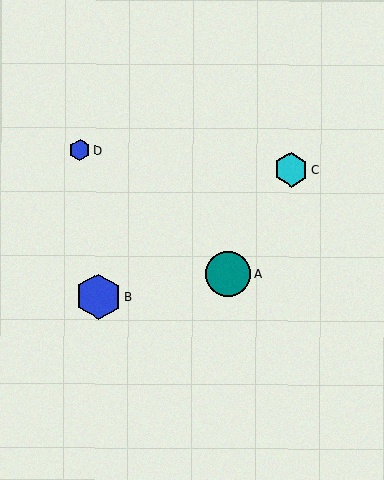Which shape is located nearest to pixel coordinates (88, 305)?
The blue hexagon (labeled B) at (98, 297) is nearest to that location.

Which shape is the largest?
The blue hexagon (labeled B) is the largest.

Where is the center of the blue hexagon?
The center of the blue hexagon is at (80, 151).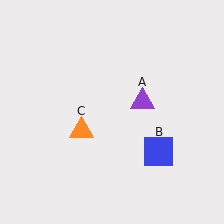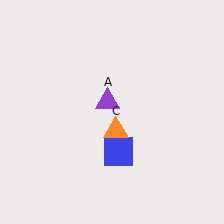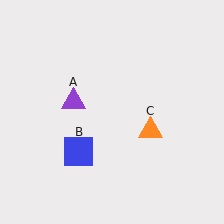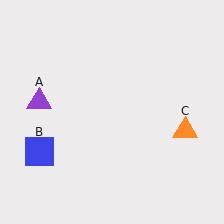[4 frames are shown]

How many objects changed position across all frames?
3 objects changed position: purple triangle (object A), blue square (object B), orange triangle (object C).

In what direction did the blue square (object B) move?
The blue square (object B) moved left.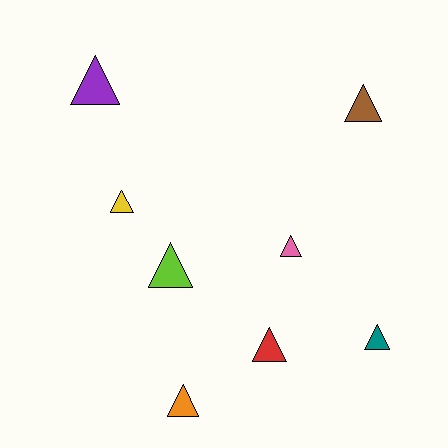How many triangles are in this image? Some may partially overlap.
There are 8 triangles.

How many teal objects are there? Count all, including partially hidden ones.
There is 1 teal object.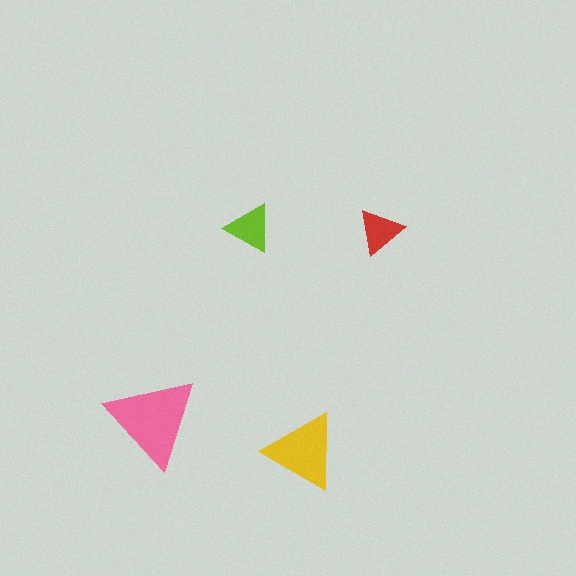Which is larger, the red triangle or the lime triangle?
The lime one.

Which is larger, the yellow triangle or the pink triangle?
The pink one.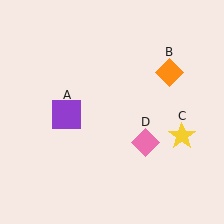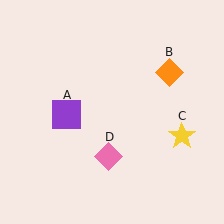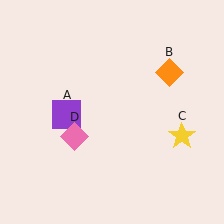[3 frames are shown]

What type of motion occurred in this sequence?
The pink diamond (object D) rotated clockwise around the center of the scene.